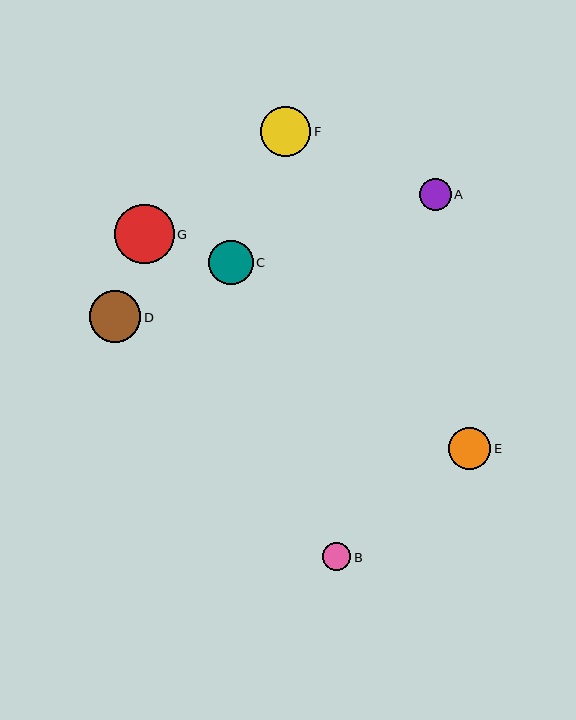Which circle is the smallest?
Circle B is the smallest with a size of approximately 28 pixels.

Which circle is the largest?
Circle G is the largest with a size of approximately 59 pixels.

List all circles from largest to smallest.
From largest to smallest: G, D, F, C, E, A, B.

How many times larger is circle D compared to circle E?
Circle D is approximately 1.2 times the size of circle E.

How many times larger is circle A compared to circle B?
Circle A is approximately 1.1 times the size of circle B.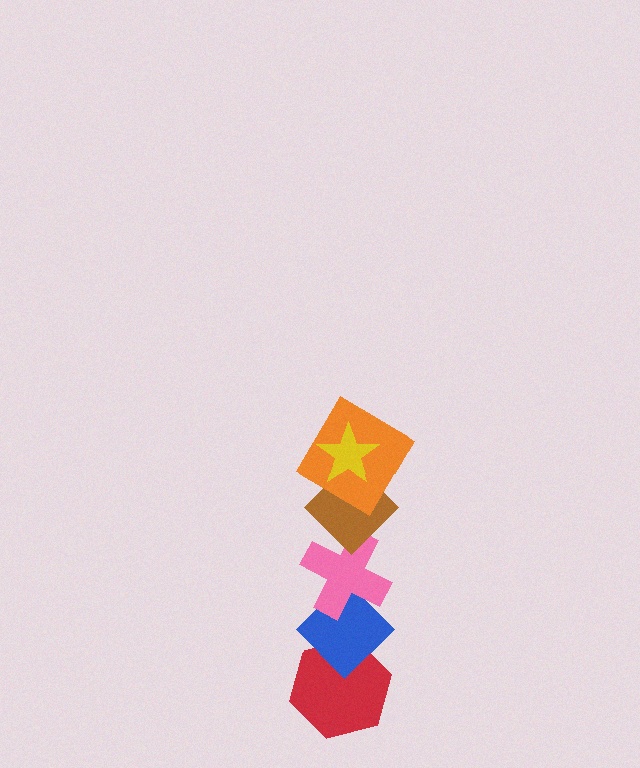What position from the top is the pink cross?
The pink cross is 4th from the top.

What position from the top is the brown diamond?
The brown diamond is 3rd from the top.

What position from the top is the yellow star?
The yellow star is 1st from the top.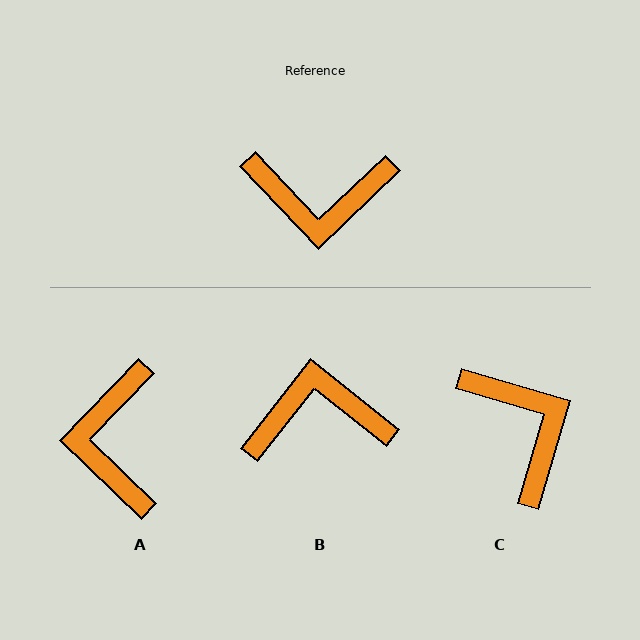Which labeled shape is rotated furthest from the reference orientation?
B, about 172 degrees away.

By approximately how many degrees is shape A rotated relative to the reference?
Approximately 88 degrees clockwise.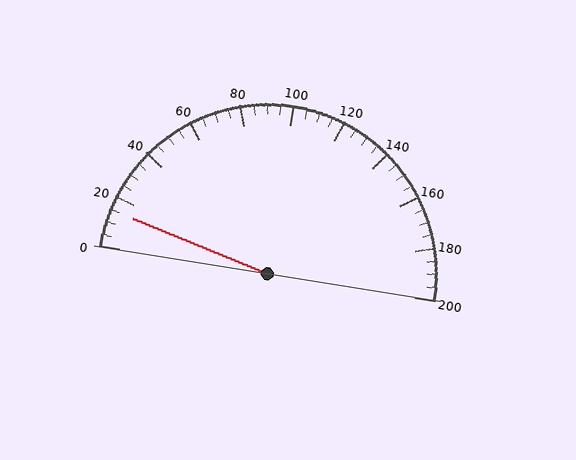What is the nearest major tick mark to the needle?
The nearest major tick mark is 20.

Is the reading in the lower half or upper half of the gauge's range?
The reading is in the lower half of the range (0 to 200).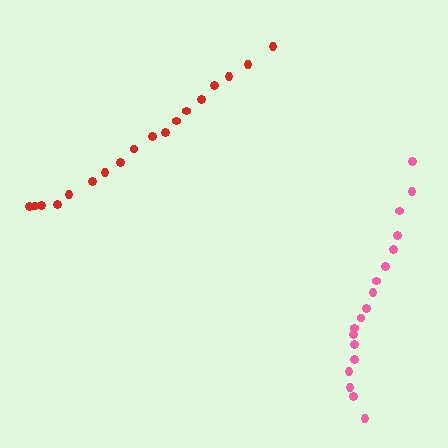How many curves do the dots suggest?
There are 2 distinct paths.